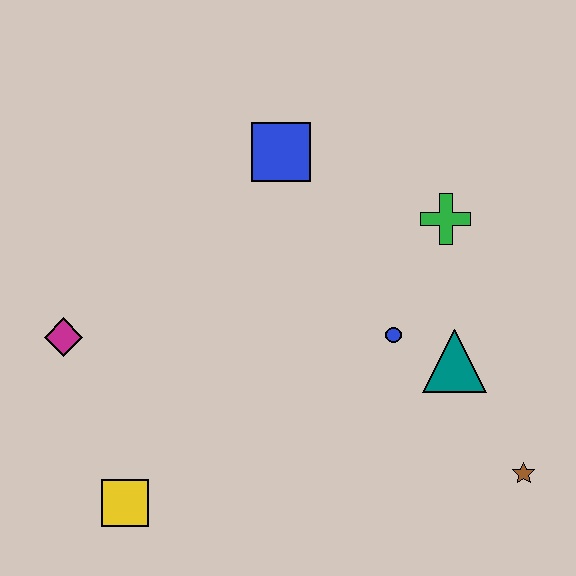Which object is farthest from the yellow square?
The green cross is farthest from the yellow square.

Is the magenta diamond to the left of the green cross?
Yes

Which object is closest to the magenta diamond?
The yellow square is closest to the magenta diamond.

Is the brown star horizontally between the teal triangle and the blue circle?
No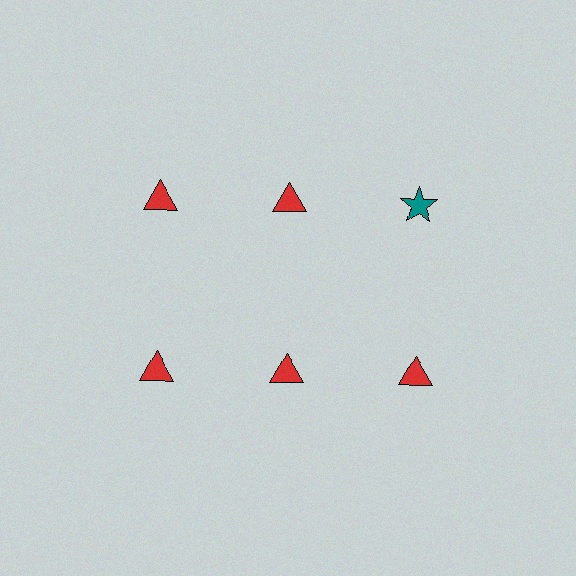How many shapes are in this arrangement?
There are 6 shapes arranged in a grid pattern.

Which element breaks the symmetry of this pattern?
The teal star in the top row, center column breaks the symmetry. All other shapes are red triangles.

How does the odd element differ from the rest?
It differs in both color (teal instead of red) and shape (star instead of triangle).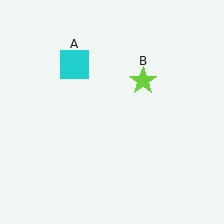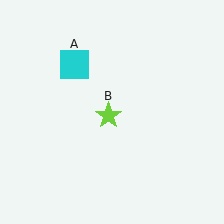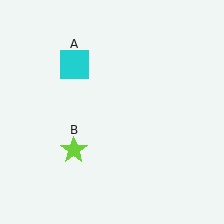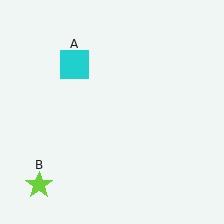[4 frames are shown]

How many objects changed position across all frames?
1 object changed position: lime star (object B).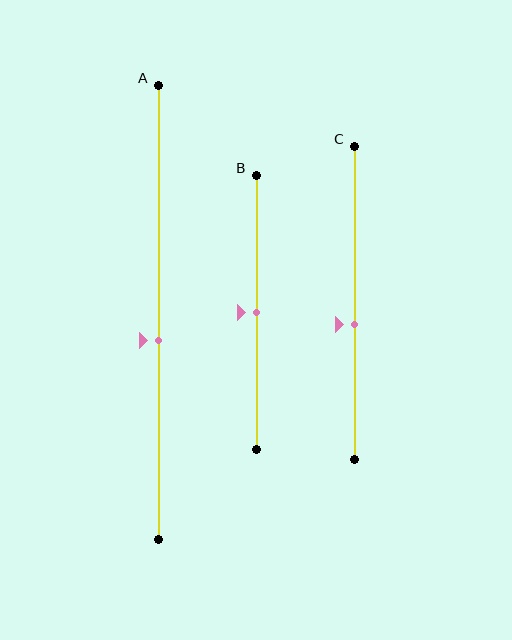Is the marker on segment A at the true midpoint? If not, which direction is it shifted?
No, the marker on segment A is shifted downward by about 6% of the segment length.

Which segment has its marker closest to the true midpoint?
Segment B has its marker closest to the true midpoint.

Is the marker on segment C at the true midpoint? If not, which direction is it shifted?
No, the marker on segment C is shifted downward by about 7% of the segment length.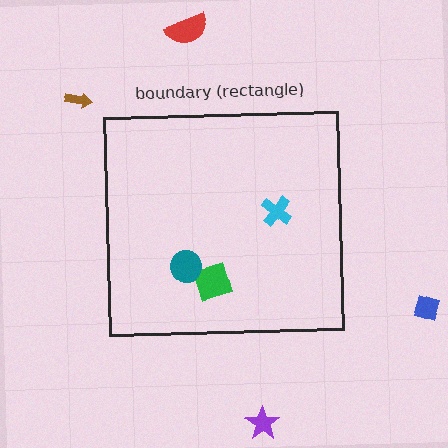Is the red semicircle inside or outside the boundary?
Outside.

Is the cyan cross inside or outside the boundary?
Inside.